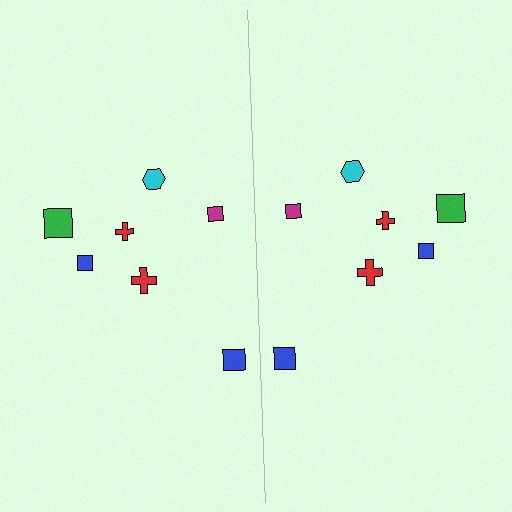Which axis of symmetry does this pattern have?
The pattern has a vertical axis of symmetry running through the center of the image.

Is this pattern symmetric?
Yes, this pattern has bilateral (reflection) symmetry.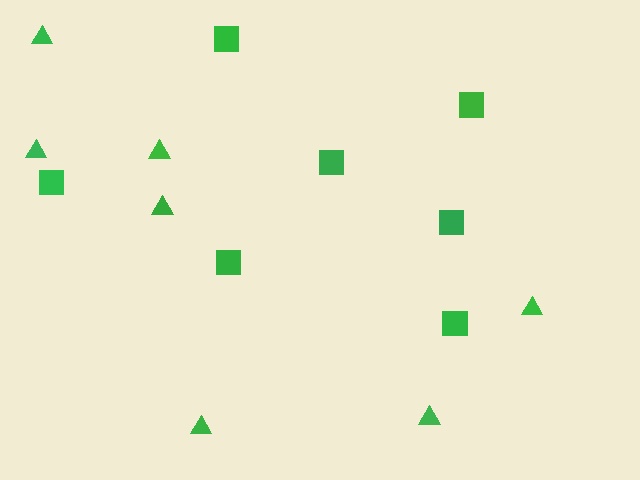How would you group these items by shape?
There are 2 groups: one group of triangles (7) and one group of squares (7).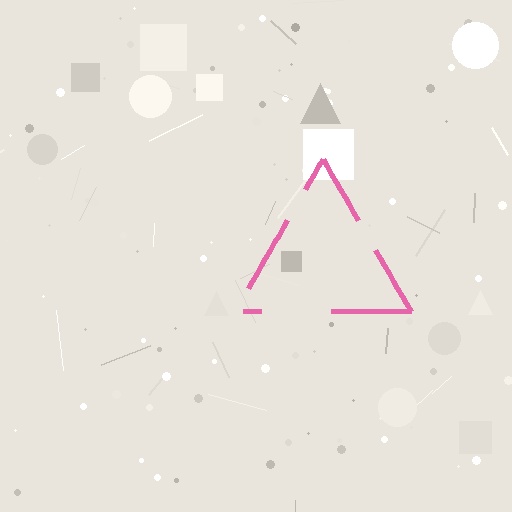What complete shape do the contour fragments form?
The contour fragments form a triangle.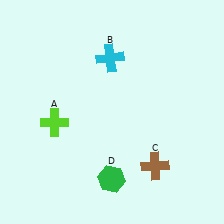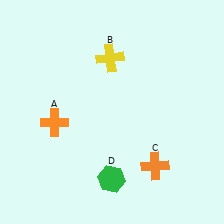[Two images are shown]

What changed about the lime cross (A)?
In Image 1, A is lime. In Image 2, it changed to orange.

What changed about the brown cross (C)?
In Image 1, C is brown. In Image 2, it changed to orange.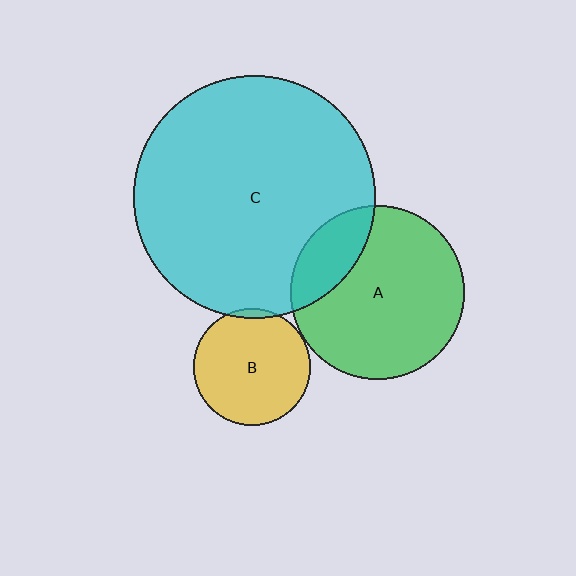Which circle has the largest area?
Circle C (cyan).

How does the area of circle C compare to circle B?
Approximately 4.3 times.